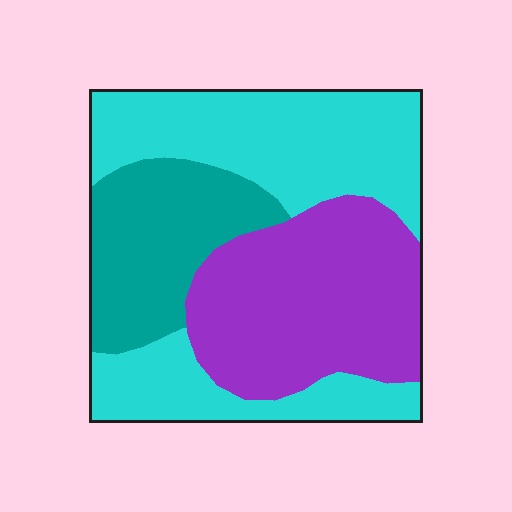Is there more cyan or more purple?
Cyan.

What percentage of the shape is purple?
Purple takes up about one third (1/3) of the shape.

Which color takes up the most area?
Cyan, at roughly 45%.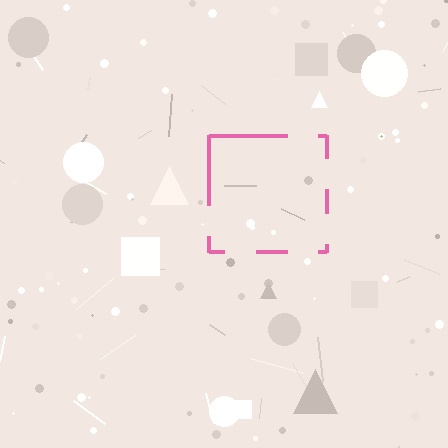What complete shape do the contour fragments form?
The contour fragments form a square.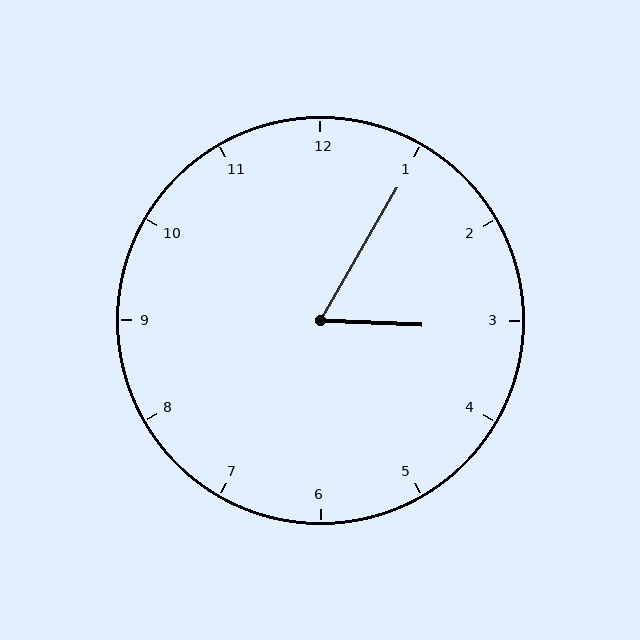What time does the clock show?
3:05.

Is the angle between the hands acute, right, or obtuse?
It is acute.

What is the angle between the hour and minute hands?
Approximately 62 degrees.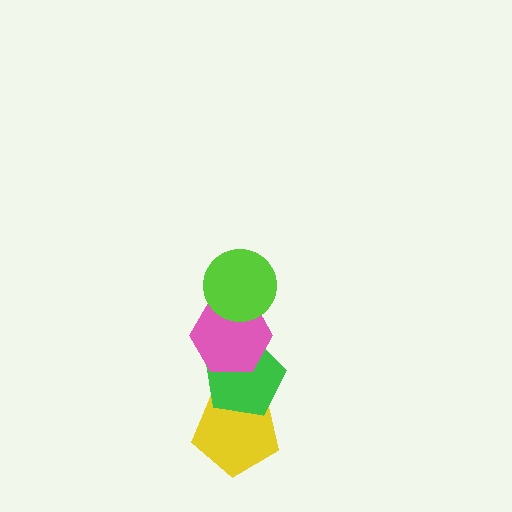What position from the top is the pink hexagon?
The pink hexagon is 2nd from the top.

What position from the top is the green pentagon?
The green pentagon is 3rd from the top.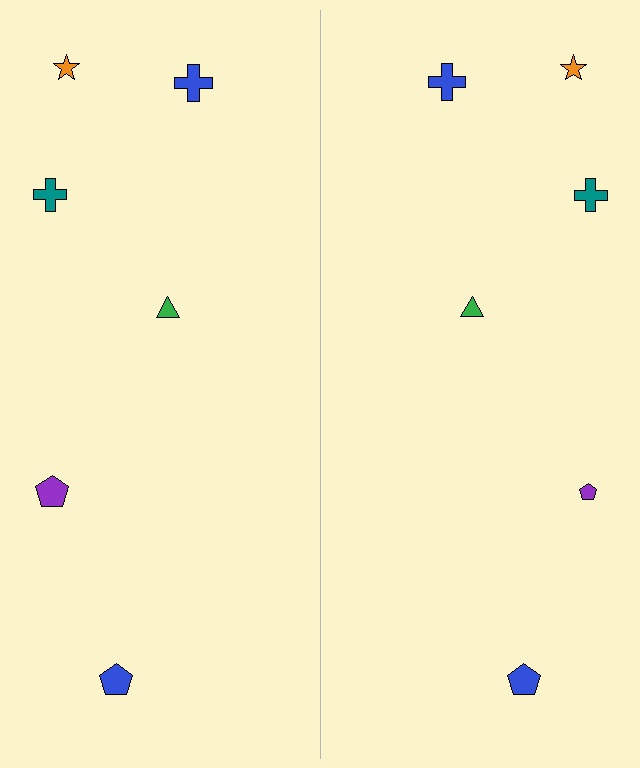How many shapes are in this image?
There are 12 shapes in this image.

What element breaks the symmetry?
The purple pentagon on the right side has a different size than its mirror counterpart.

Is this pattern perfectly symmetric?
No, the pattern is not perfectly symmetric. The purple pentagon on the right side has a different size than its mirror counterpart.